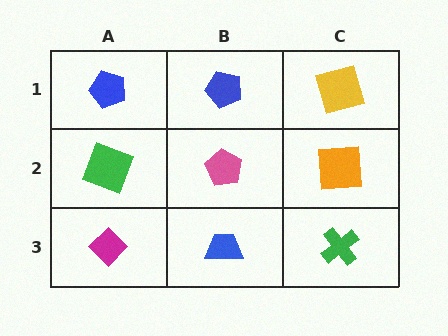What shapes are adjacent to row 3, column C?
An orange square (row 2, column C), a blue trapezoid (row 3, column B).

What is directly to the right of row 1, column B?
A yellow square.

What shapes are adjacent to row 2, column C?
A yellow square (row 1, column C), a green cross (row 3, column C), a pink pentagon (row 2, column B).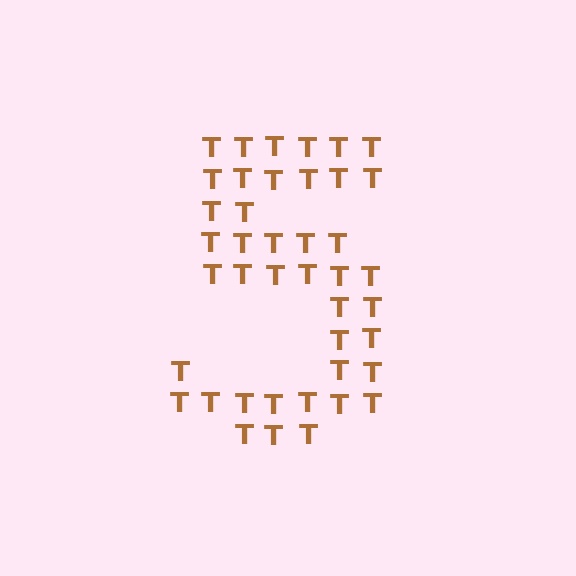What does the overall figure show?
The overall figure shows the digit 5.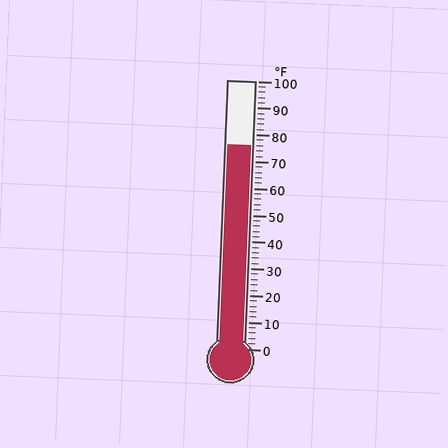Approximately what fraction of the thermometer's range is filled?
The thermometer is filled to approximately 75% of its range.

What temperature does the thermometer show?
The thermometer shows approximately 76°F.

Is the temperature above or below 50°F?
The temperature is above 50°F.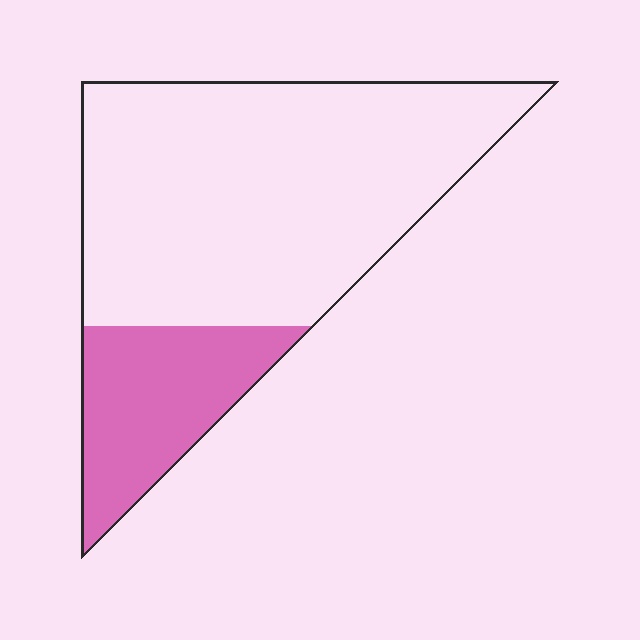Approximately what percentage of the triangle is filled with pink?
Approximately 25%.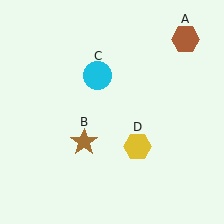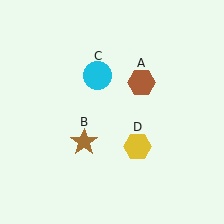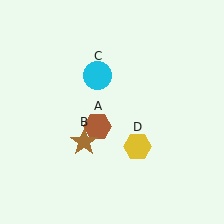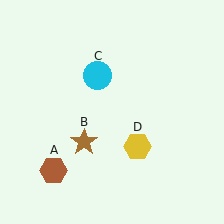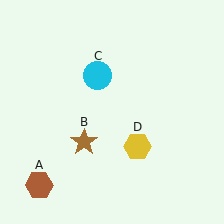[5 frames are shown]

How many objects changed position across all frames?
1 object changed position: brown hexagon (object A).